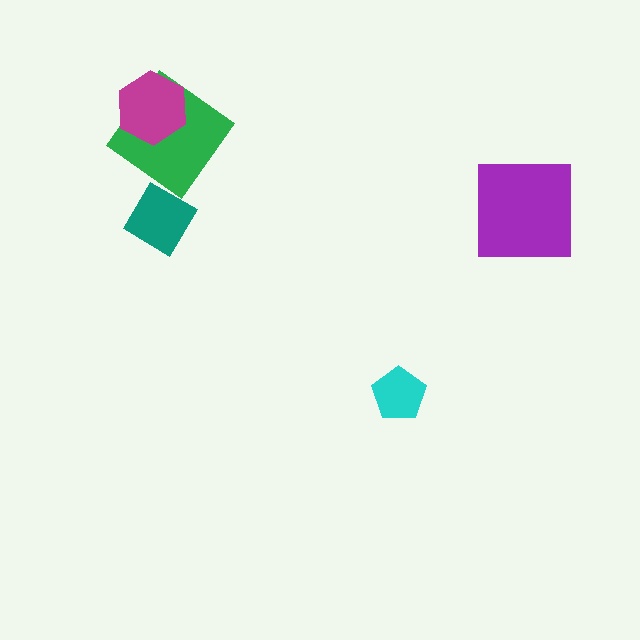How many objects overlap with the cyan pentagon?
0 objects overlap with the cyan pentagon.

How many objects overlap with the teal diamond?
0 objects overlap with the teal diamond.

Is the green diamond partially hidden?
Yes, it is partially covered by another shape.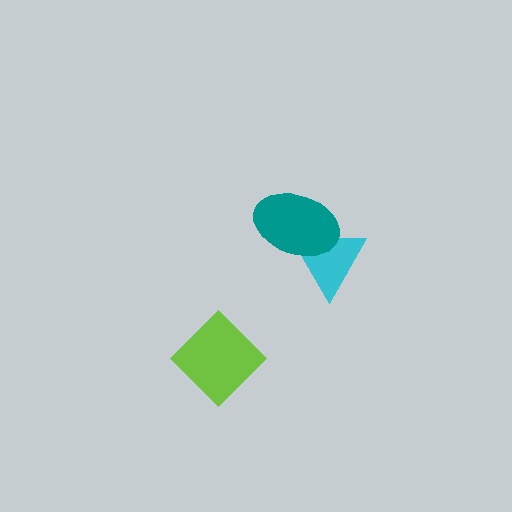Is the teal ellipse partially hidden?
No, no other shape covers it.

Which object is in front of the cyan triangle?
The teal ellipse is in front of the cyan triangle.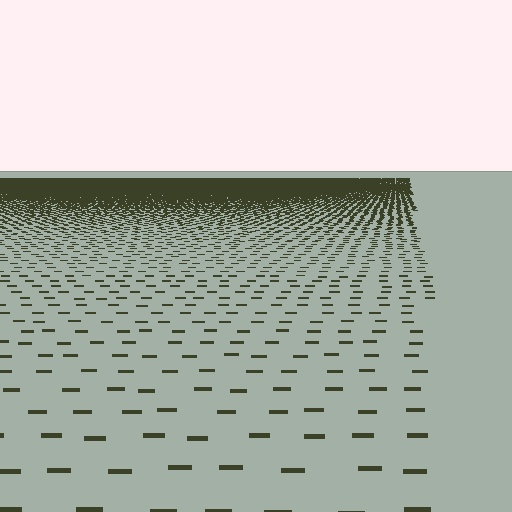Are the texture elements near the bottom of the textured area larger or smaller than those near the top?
Larger. Near the bottom, elements are closer to the viewer and appear at a bigger on-screen size.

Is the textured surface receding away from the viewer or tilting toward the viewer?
The surface is receding away from the viewer. Texture elements get smaller and denser toward the top.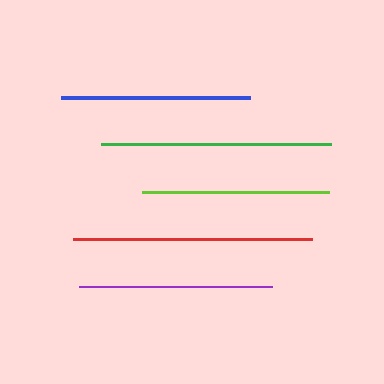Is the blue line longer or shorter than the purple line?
The purple line is longer than the blue line.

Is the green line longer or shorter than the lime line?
The green line is longer than the lime line.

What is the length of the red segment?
The red segment is approximately 239 pixels long.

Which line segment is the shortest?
The lime line is the shortest at approximately 188 pixels.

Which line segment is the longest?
The red line is the longest at approximately 239 pixels.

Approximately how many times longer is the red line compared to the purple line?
The red line is approximately 1.2 times the length of the purple line.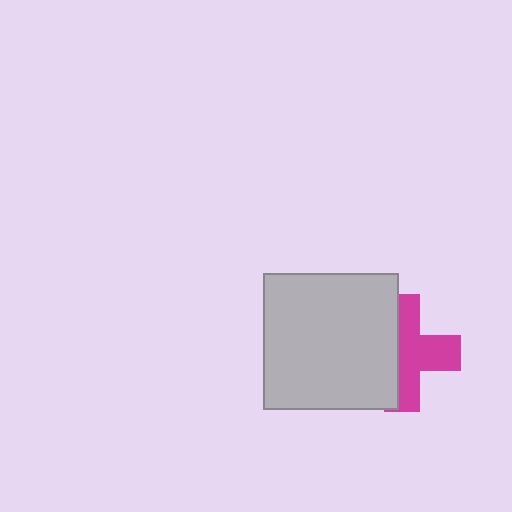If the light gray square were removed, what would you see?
You would see the complete magenta cross.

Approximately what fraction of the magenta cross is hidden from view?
Roughly 46% of the magenta cross is hidden behind the light gray square.